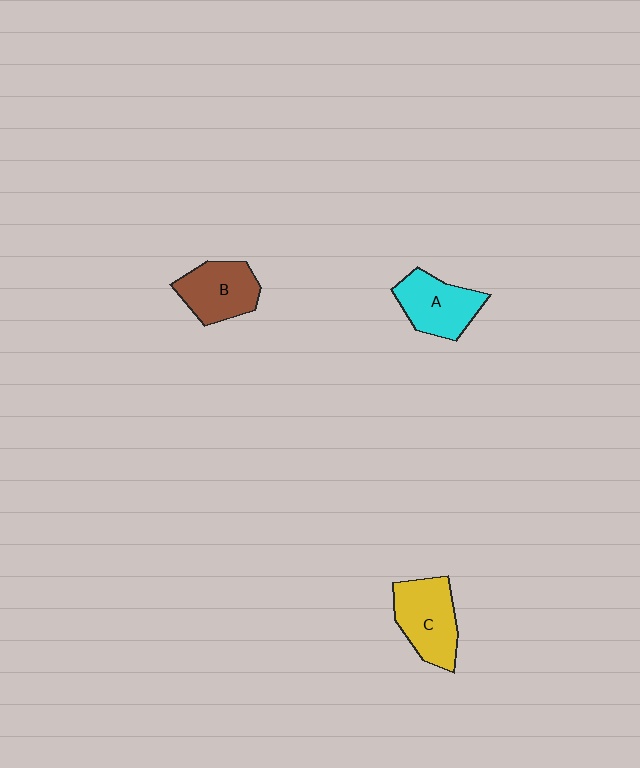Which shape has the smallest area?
Shape B (brown).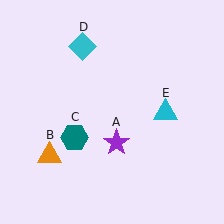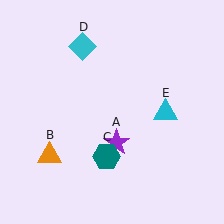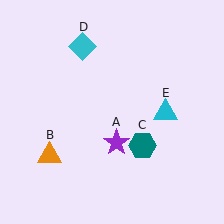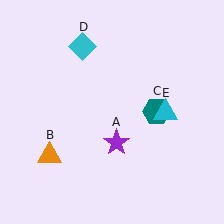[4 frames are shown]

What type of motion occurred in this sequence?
The teal hexagon (object C) rotated counterclockwise around the center of the scene.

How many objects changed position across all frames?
1 object changed position: teal hexagon (object C).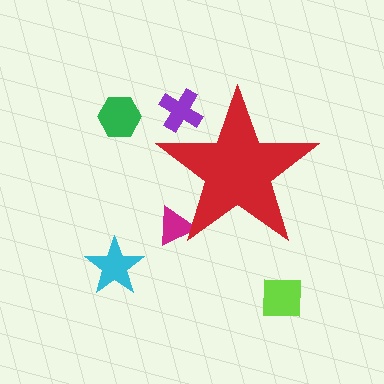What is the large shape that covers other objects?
A red star.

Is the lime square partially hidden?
No, the lime square is fully visible.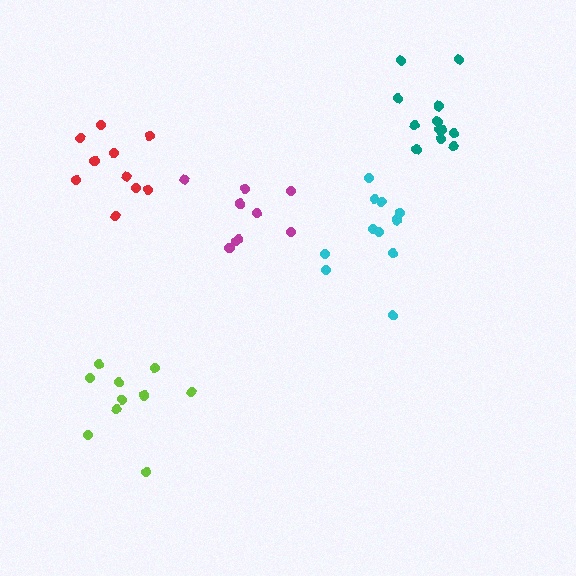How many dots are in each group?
Group 1: 9 dots, Group 2: 12 dots, Group 3: 10 dots, Group 4: 10 dots, Group 5: 11 dots (52 total).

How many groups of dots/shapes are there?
There are 5 groups.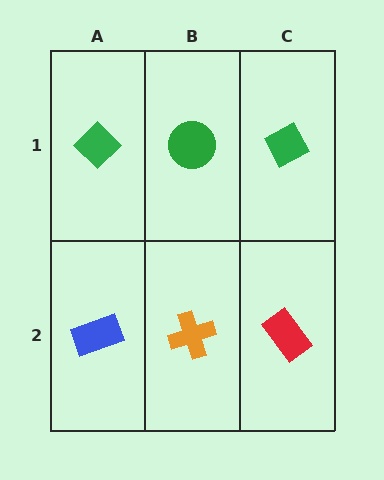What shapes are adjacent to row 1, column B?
An orange cross (row 2, column B), a green diamond (row 1, column A), a green diamond (row 1, column C).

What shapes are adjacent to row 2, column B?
A green circle (row 1, column B), a blue rectangle (row 2, column A), a red rectangle (row 2, column C).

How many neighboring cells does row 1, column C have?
2.